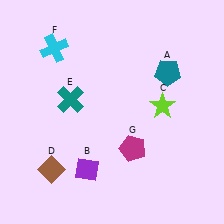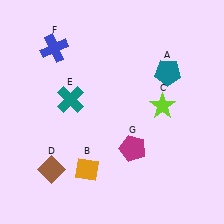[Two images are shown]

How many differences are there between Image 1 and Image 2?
There are 2 differences between the two images.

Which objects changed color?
B changed from purple to orange. F changed from cyan to blue.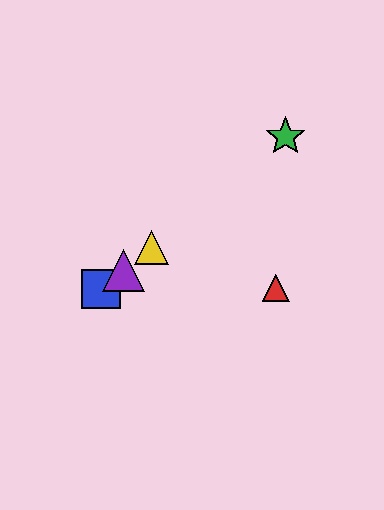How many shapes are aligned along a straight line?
4 shapes (the blue square, the green star, the yellow triangle, the purple triangle) are aligned along a straight line.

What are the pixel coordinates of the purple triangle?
The purple triangle is at (124, 270).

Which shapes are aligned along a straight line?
The blue square, the green star, the yellow triangle, the purple triangle are aligned along a straight line.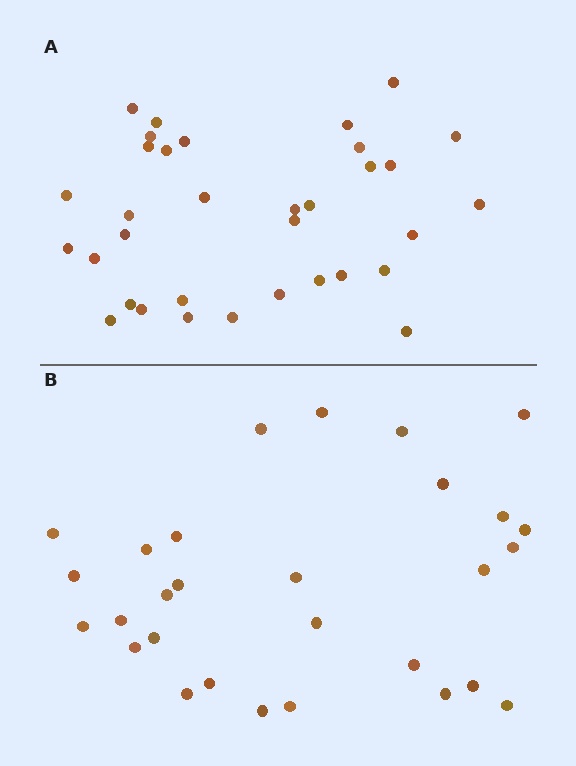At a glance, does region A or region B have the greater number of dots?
Region A (the top region) has more dots.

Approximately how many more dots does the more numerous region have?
Region A has about 5 more dots than region B.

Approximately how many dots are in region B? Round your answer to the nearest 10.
About 30 dots. (The exact count is 29, which rounds to 30.)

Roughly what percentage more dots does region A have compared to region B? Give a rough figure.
About 15% more.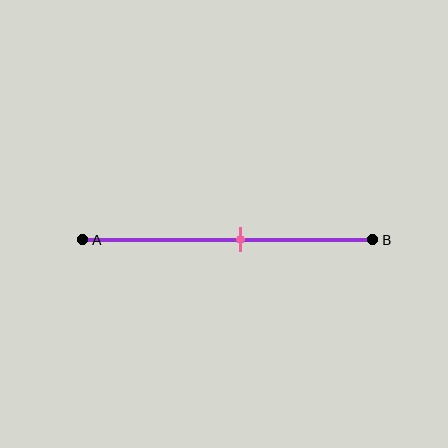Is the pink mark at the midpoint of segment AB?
No, the mark is at about 55% from A, not at the 50% midpoint.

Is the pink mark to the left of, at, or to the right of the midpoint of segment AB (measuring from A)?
The pink mark is to the right of the midpoint of segment AB.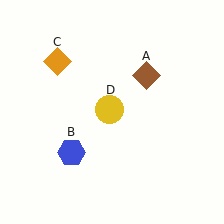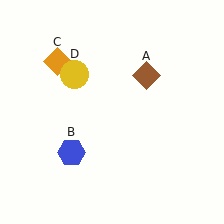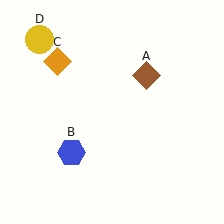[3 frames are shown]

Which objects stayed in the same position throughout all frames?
Brown diamond (object A) and blue hexagon (object B) and orange diamond (object C) remained stationary.